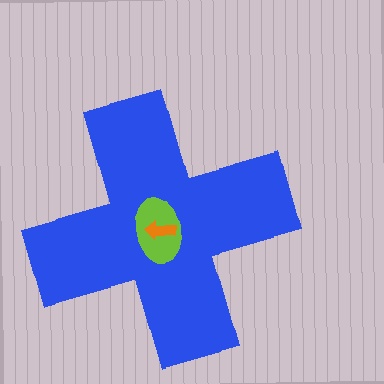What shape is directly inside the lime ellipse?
The orange arrow.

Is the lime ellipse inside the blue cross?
Yes.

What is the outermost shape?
The blue cross.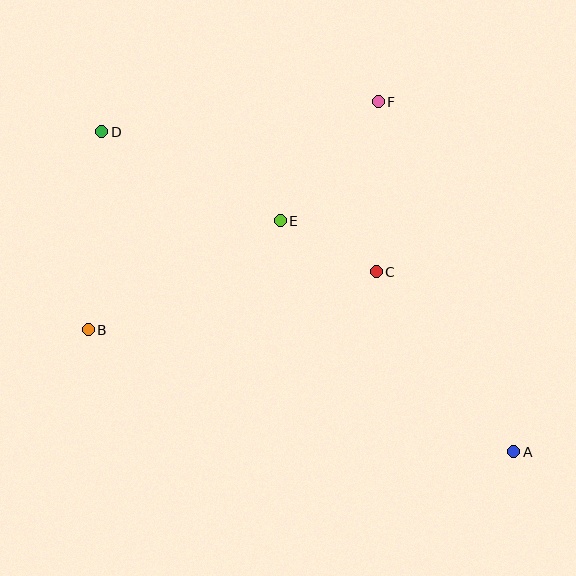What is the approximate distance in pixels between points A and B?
The distance between A and B is approximately 442 pixels.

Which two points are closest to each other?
Points C and E are closest to each other.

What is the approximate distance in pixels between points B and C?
The distance between B and C is approximately 294 pixels.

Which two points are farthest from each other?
Points A and D are farthest from each other.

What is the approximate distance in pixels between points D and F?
The distance between D and F is approximately 278 pixels.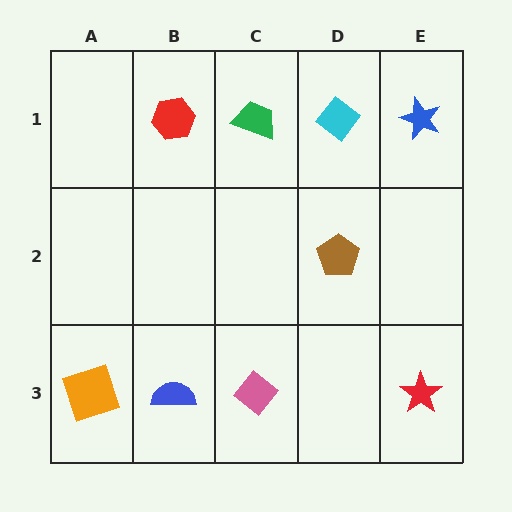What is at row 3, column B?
A blue semicircle.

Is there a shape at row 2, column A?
No, that cell is empty.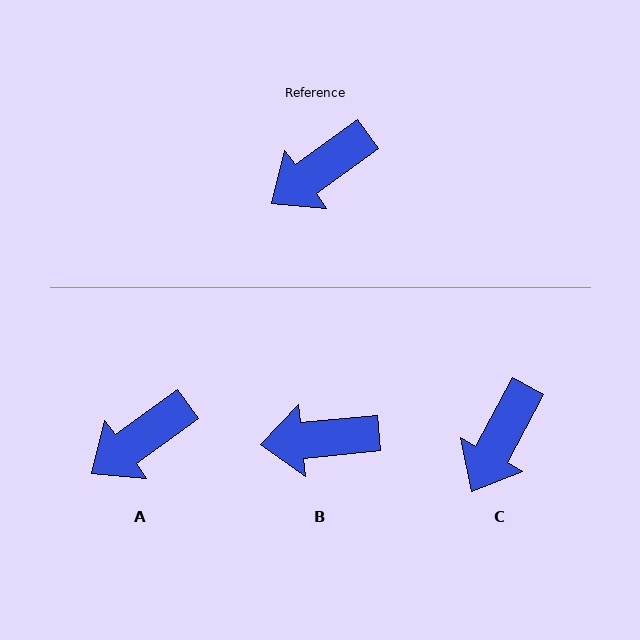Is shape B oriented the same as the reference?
No, it is off by about 31 degrees.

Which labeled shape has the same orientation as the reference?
A.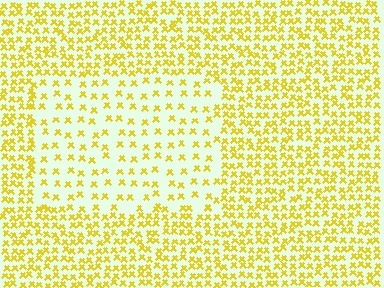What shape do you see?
I see a rectangle.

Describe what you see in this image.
The image contains small yellow elements arranged at two different densities. A rectangle-shaped region is visible where the elements are less densely packed than the surrounding area.